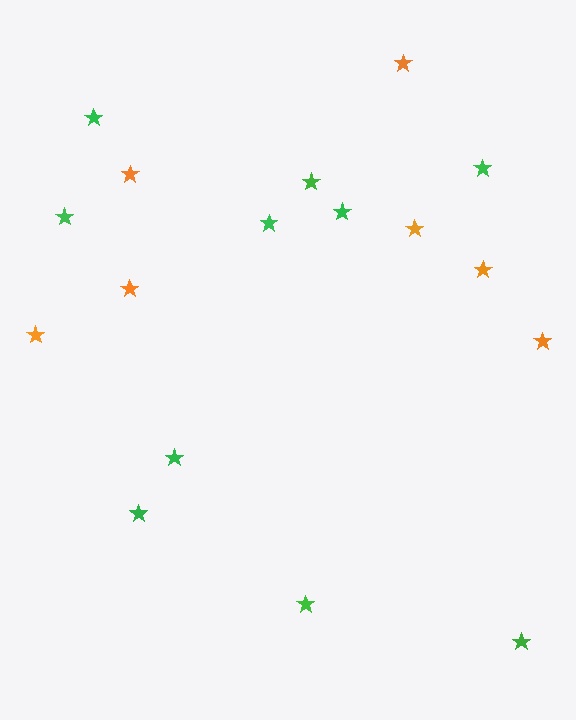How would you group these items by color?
There are 2 groups: one group of orange stars (7) and one group of green stars (10).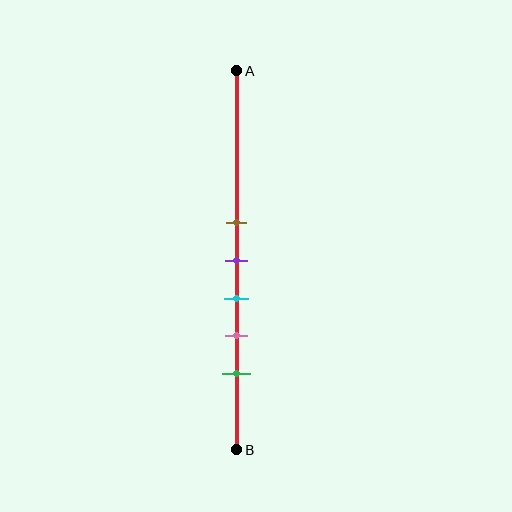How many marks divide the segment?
There are 5 marks dividing the segment.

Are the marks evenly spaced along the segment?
Yes, the marks are approximately evenly spaced.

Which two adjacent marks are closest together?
The brown and purple marks are the closest adjacent pair.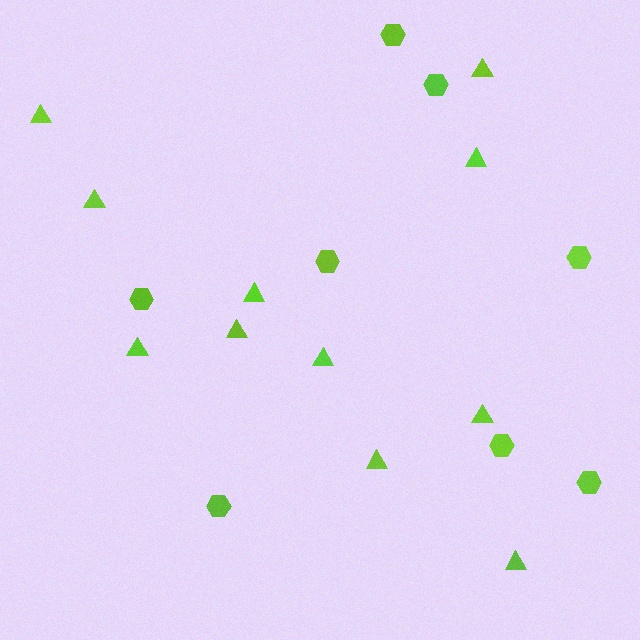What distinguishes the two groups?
There are 2 groups: one group of hexagons (8) and one group of triangles (11).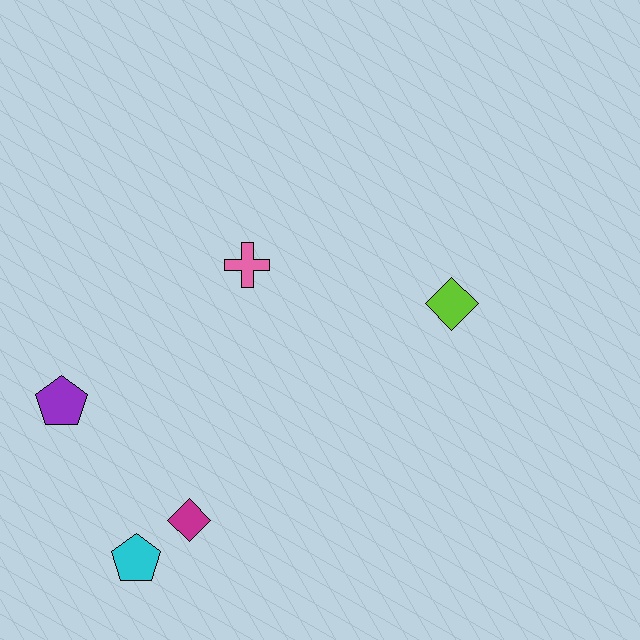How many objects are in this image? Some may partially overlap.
There are 5 objects.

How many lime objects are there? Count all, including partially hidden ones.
There is 1 lime object.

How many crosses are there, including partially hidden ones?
There is 1 cross.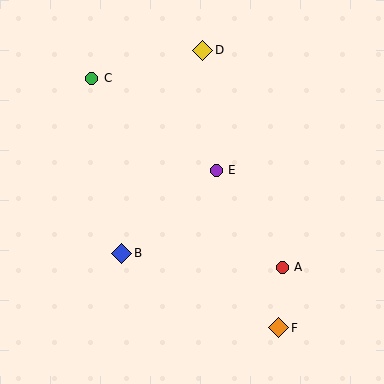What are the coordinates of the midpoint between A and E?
The midpoint between A and E is at (249, 219).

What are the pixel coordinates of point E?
Point E is at (216, 170).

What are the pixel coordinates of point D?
Point D is at (203, 50).